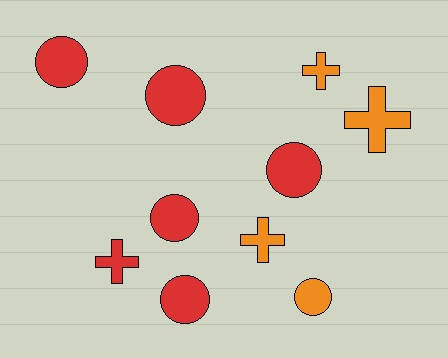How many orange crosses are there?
There are 3 orange crosses.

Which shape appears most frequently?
Circle, with 6 objects.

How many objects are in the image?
There are 10 objects.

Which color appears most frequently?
Red, with 6 objects.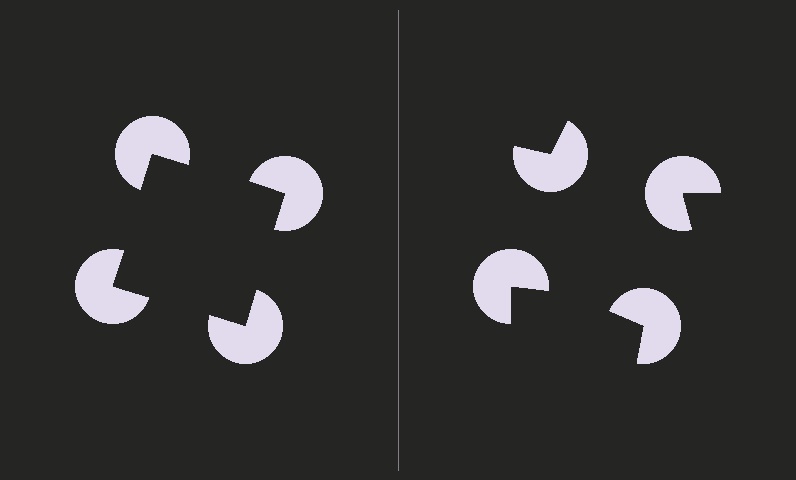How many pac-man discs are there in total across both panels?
8 — 4 on each side.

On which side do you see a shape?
An illusory square appears on the left side. On the right side the wedge cuts are rotated, so no coherent shape forms.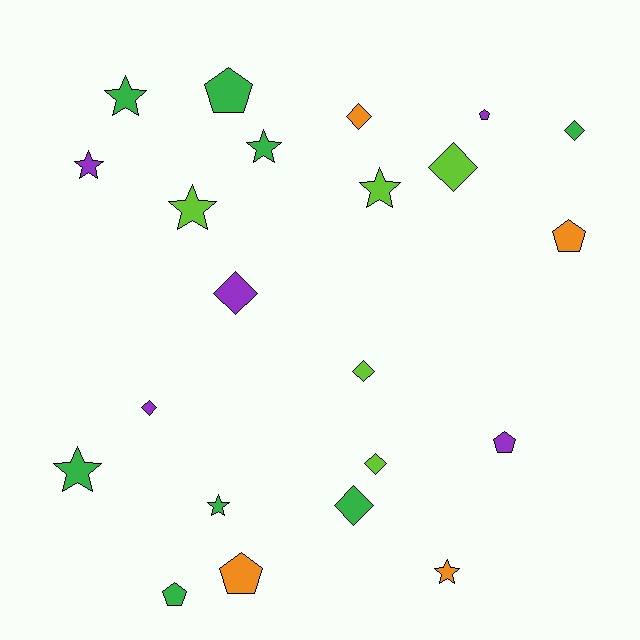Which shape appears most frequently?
Diamond, with 8 objects.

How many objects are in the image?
There are 22 objects.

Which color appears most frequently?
Green, with 8 objects.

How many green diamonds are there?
There are 2 green diamonds.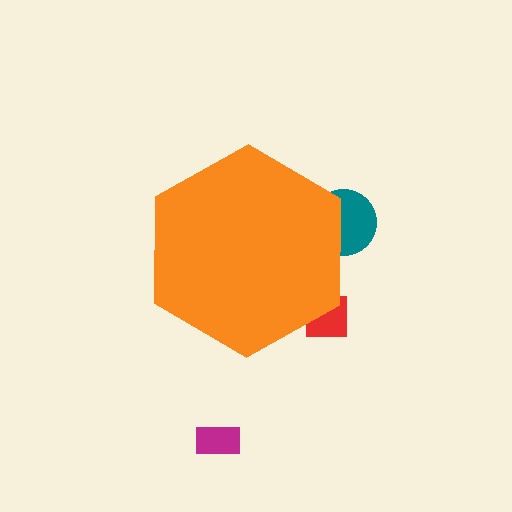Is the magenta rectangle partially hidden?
No, the magenta rectangle is fully visible.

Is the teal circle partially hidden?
Yes, the teal circle is partially hidden behind the orange hexagon.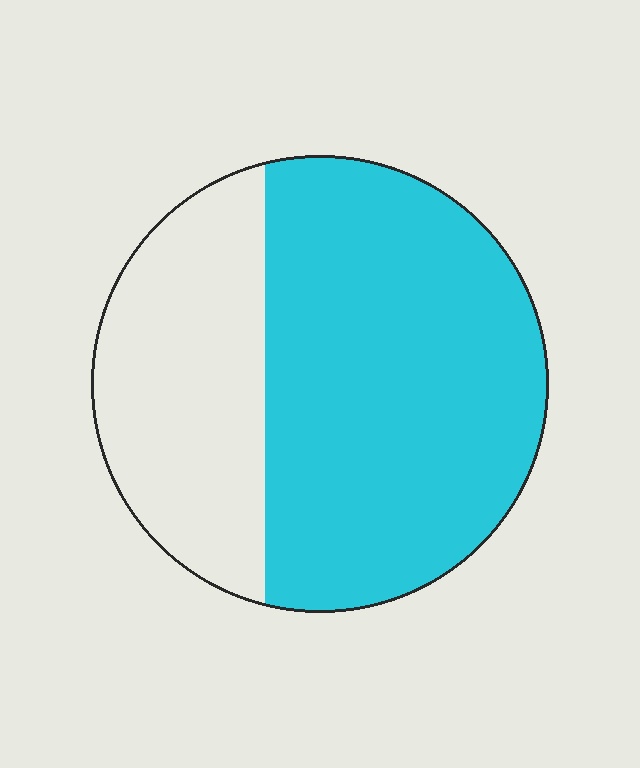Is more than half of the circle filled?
Yes.